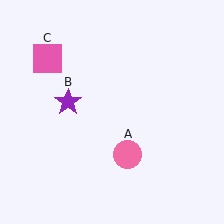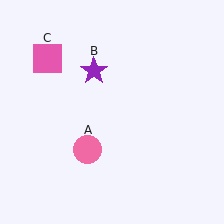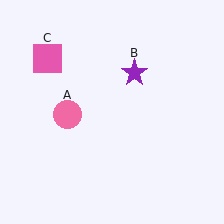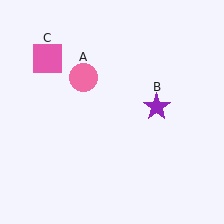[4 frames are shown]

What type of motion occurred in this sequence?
The pink circle (object A), purple star (object B) rotated clockwise around the center of the scene.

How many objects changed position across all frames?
2 objects changed position: pink circle (object A), purple star (object B).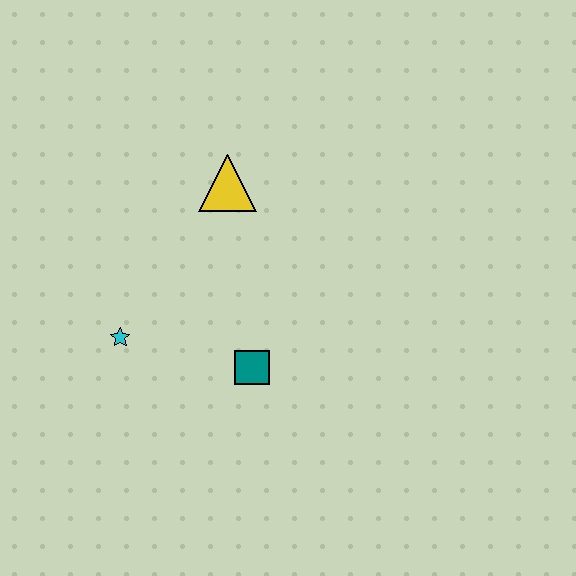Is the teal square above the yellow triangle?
No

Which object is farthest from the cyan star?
The yellow triangle is farthest from the cyan star.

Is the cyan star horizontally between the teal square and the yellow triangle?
No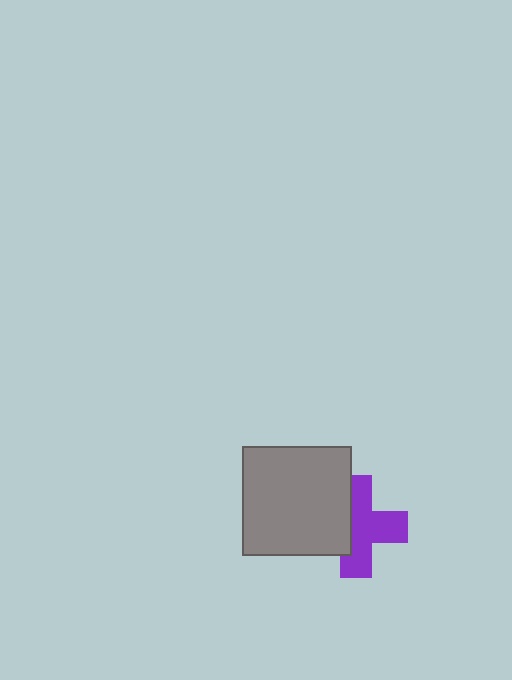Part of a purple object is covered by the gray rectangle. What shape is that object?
It is a cross.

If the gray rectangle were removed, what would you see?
You would see the complete purple cross.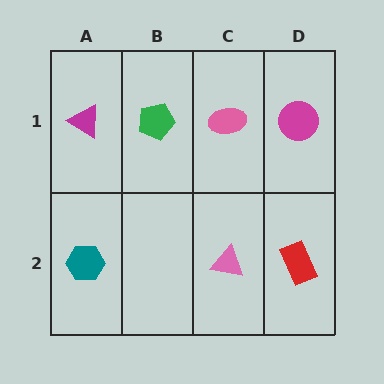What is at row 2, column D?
A red rectangle.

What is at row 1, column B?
A green pentagon.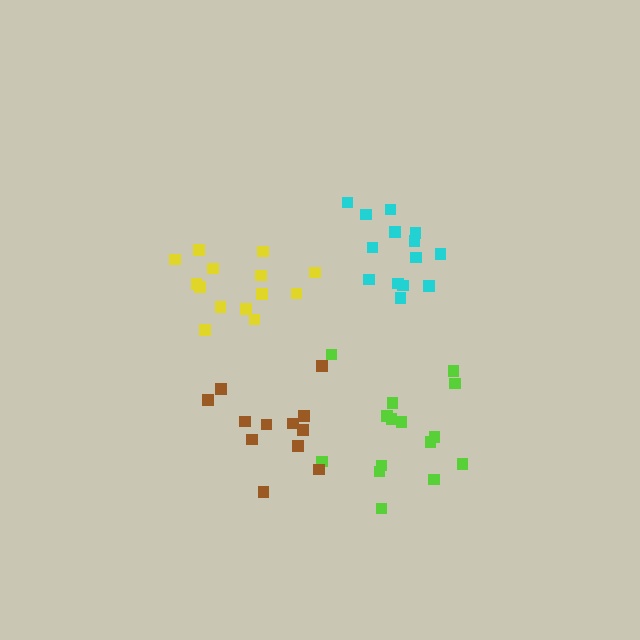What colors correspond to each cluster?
The clusters are colored: lime, cyan, yellow, brown.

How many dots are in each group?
Group 1: 15 dots, Group 2: 14 dots, Group 3: 14 dots, Group 4: 12 dots (55 total).